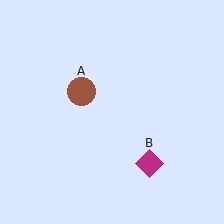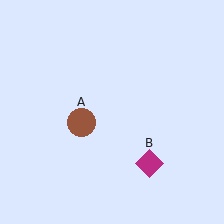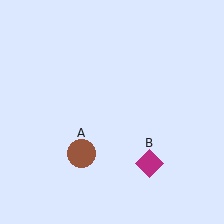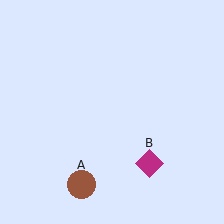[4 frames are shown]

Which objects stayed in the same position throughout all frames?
Magenta diamond (object B) remained stationary.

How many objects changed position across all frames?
1 object changed position: brown circle (object A).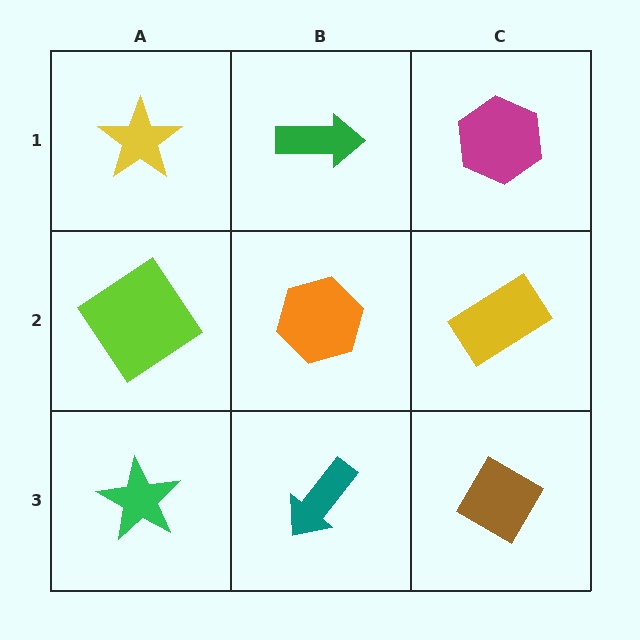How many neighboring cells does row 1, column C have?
2.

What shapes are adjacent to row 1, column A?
A lime diamond (row 2, column A), a green arrow (row 1, column B).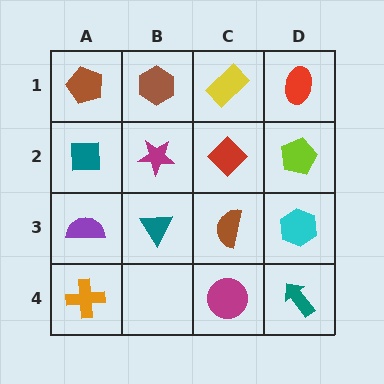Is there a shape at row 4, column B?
No, that cell is empty.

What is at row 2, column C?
A red diamond.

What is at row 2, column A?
A teal square.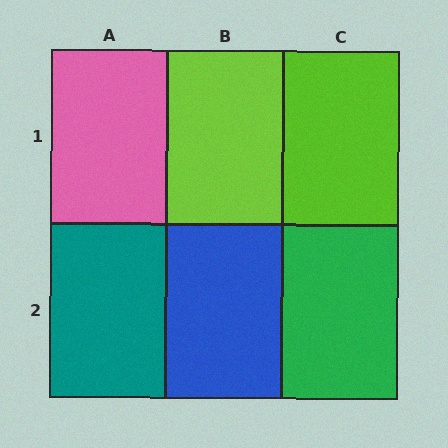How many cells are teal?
1 cell is teal.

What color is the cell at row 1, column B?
Lime.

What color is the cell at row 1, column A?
Pink.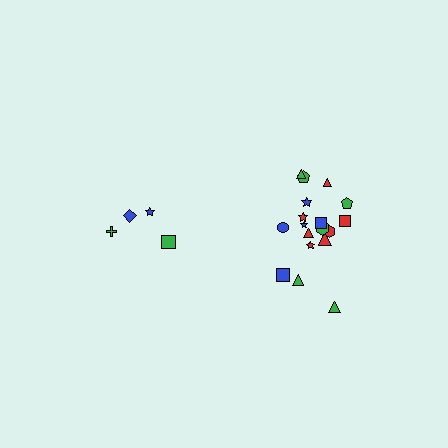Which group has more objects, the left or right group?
The right group.